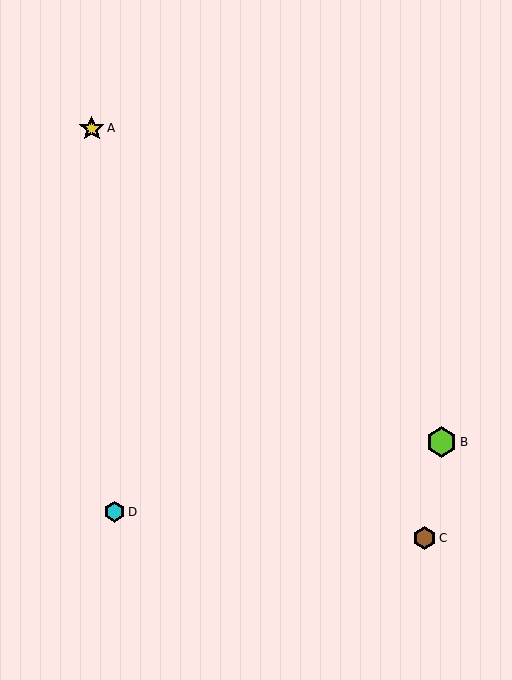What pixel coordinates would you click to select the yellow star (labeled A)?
Click at (92, 128) to select the yellow star A.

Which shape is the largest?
The lime hexagon (labeled B) is the largest.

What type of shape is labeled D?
Shape D is a cyan hexagon.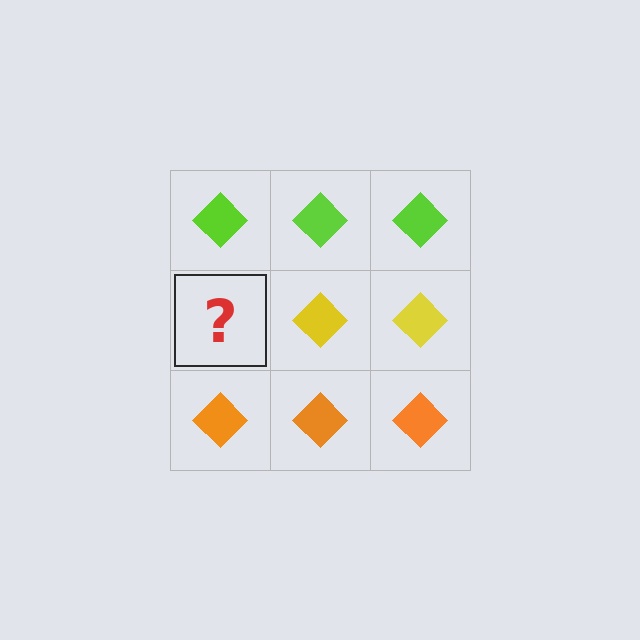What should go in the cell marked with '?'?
The missing cell should contain a yellow diamond.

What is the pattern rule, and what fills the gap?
The rule is that each row has a consistent color. The gap should be filled with a yellow diamond.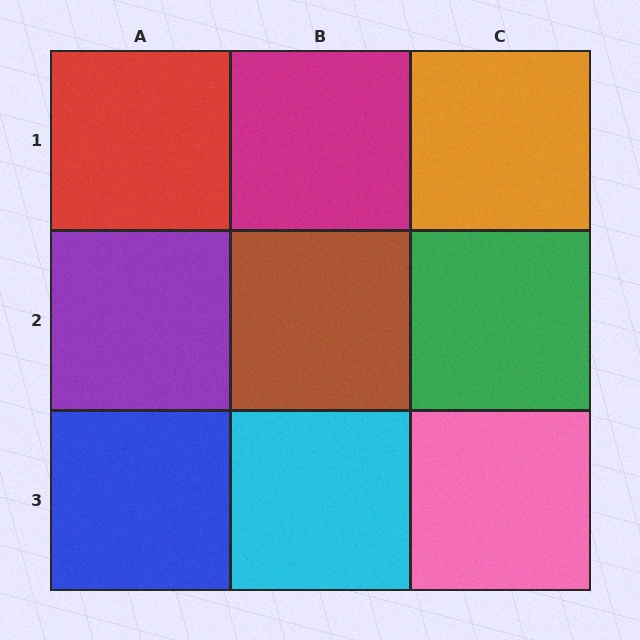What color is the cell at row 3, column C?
Pink.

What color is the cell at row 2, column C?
Green.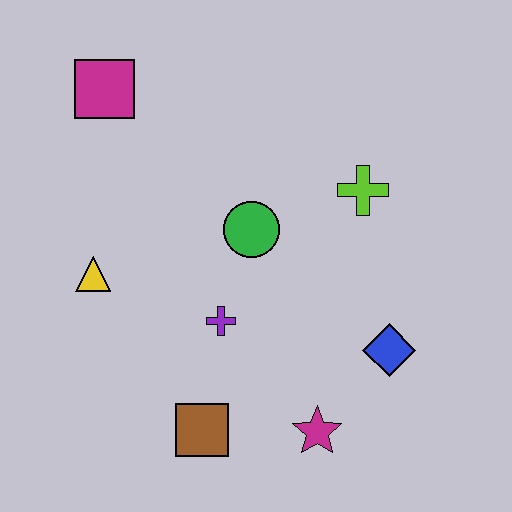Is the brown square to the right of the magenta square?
Yes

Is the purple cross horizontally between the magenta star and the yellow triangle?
Yes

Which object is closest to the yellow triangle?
The purple cross is closest to the yellow triangle.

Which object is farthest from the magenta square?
The magenta star is farthest from the magenta square.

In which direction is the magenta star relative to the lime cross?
The magenta star is below the lime cross.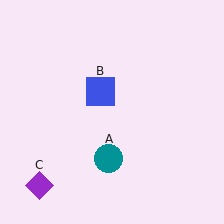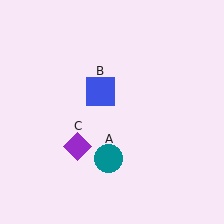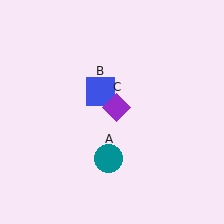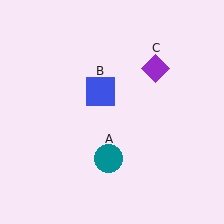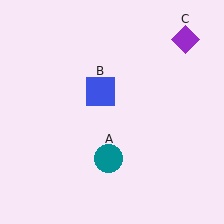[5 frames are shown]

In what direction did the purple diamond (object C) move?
The purple diamond (object C) moved up and to the right.